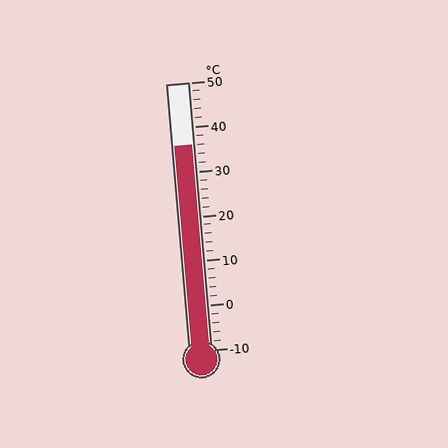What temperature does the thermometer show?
The thermometer shows approximately 36°C.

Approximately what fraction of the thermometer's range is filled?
The thermometer is filled to approximately 75% of its range.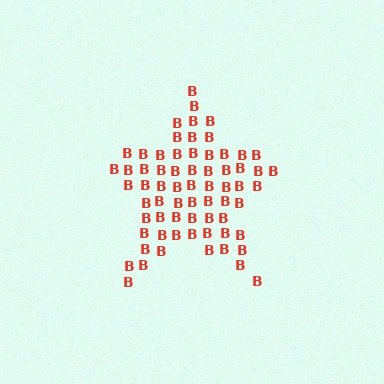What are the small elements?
The small elements are letter B's.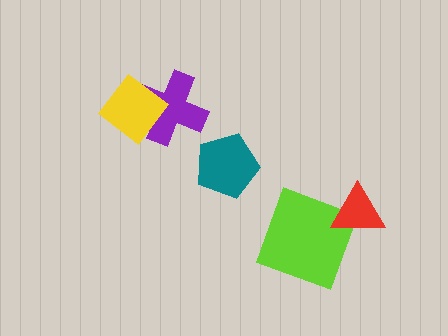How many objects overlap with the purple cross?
1 object overlaps with the purple cross.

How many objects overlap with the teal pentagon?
0 objects overlap with the teal pentagon.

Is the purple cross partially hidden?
Yes, it is partially covered by another shape.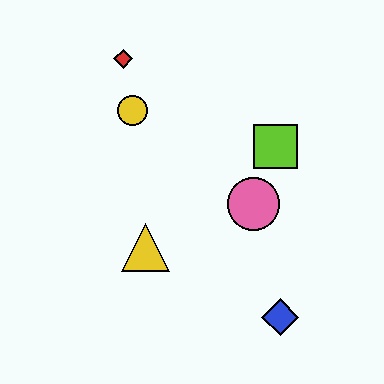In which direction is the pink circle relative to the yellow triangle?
The pink circle is to the right of the yellow triangle.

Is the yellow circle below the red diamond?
Yes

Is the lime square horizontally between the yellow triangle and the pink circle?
No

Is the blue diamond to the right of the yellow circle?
Yes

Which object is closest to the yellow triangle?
The pink circle is closest to the yellow triangle.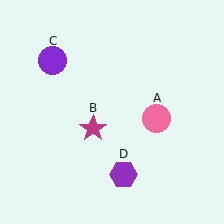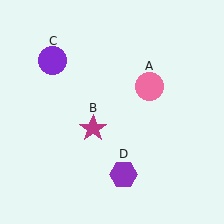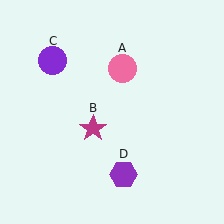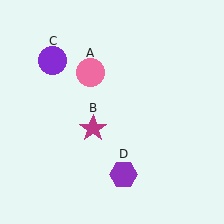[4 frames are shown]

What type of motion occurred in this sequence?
The pink circle (object A) rotated counterclockwise around the center of the scene.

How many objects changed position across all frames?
1 object changed position: pink circle (object A).